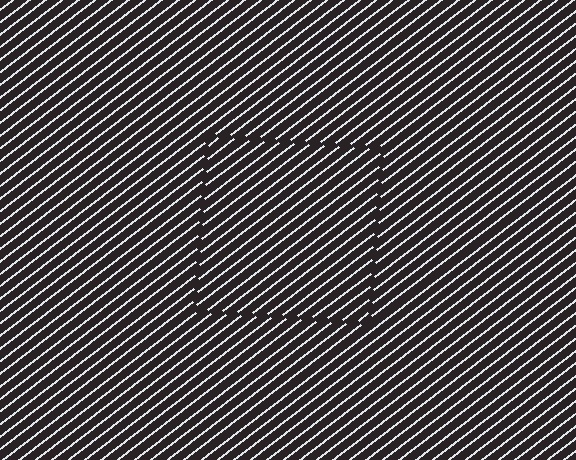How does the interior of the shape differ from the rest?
The interior of the shape contains the same grating, shifted by half a period — the contour is defined by the phase discontinuity where line-ends from the inner and outer gratings abut.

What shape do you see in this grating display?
An illusory square. The interior of the shape contains the same grating, shifted by half a period — the contour is defined by the phase discontinuity where line-ends from the inner and outer gratings abut.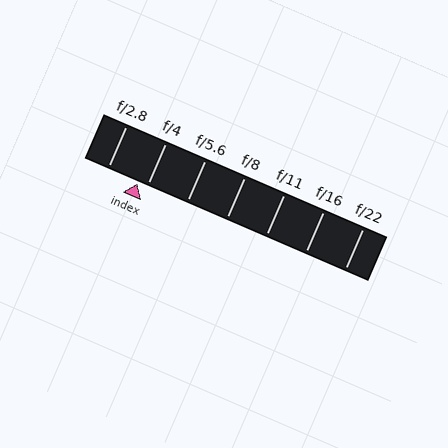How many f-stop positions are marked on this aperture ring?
There are 7 f-stop positions marked.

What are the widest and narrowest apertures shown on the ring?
The widest aperture shown is f/2.8 and the narrowest is f/22.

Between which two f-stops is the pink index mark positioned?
The index mark is between f/2.8 and f/4.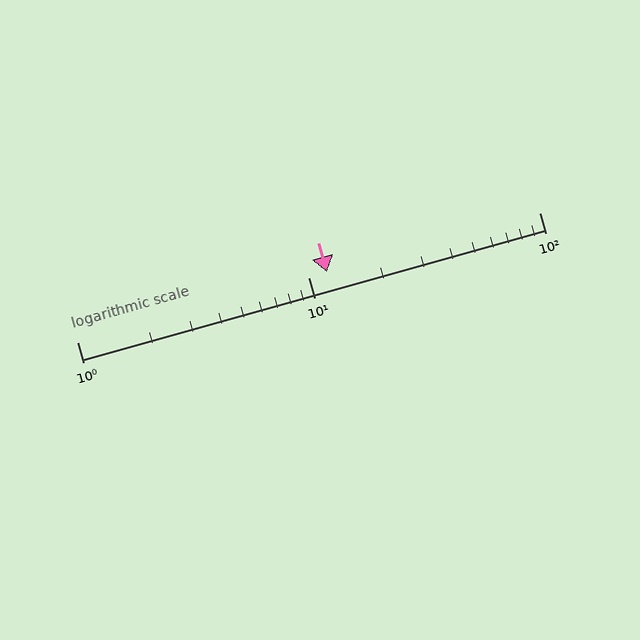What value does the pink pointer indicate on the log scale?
The pointer indicates approximately 12.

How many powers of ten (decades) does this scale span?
The scale spans 2 decades, from 1 to 100.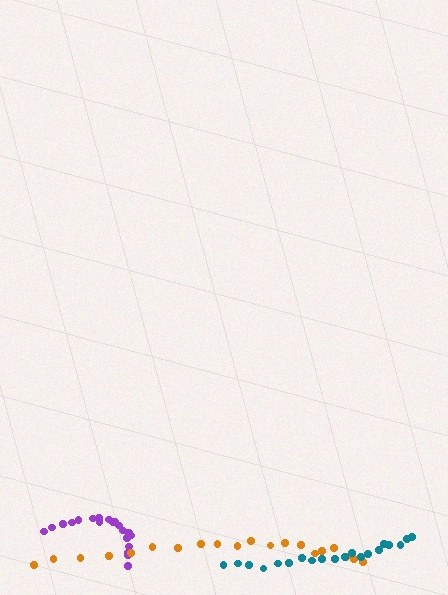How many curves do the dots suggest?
There are 3 distinct paths.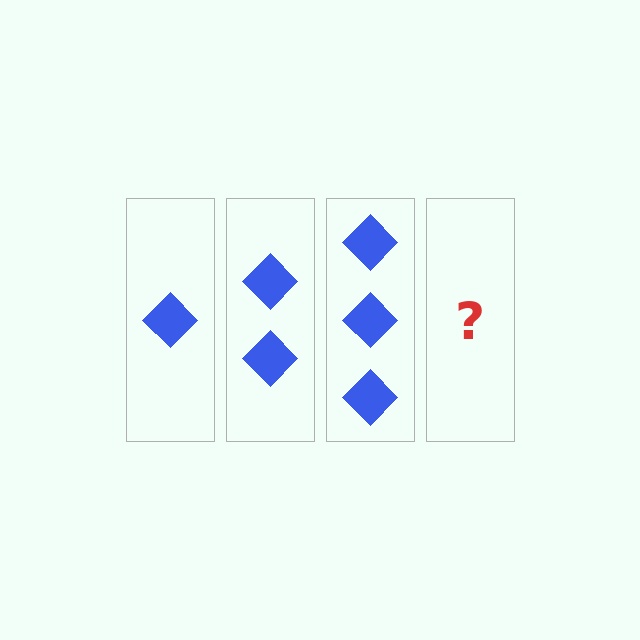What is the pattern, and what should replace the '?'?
The pattern is that each step adds one more diamond. The '?' should be 4 diamonds.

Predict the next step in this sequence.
The next step is 4 diamonds.